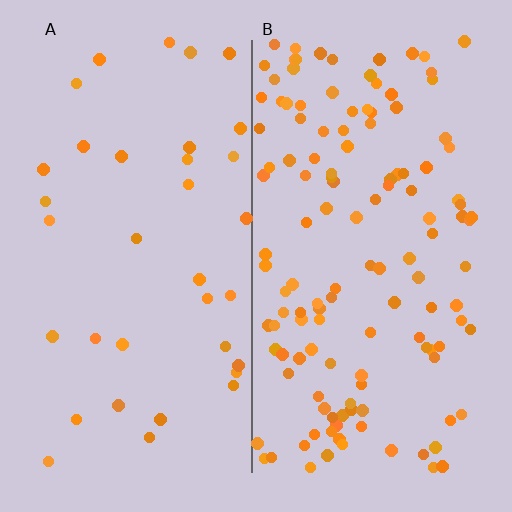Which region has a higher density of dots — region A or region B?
B (the right).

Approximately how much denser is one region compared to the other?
Approximately 3.7× — region B over region A.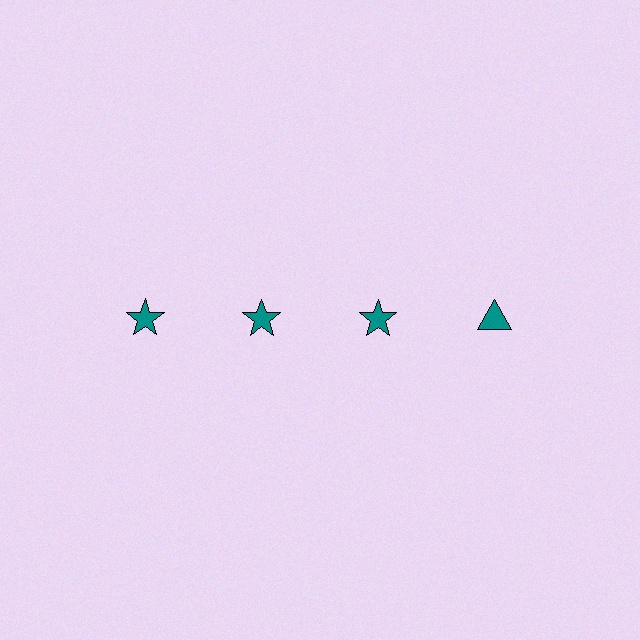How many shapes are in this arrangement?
There are 4 shapes arranged in a grid pattern.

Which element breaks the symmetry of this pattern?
The teal triangle in the top row, second from right column breaks the symmetry. All other shapes are teal stars.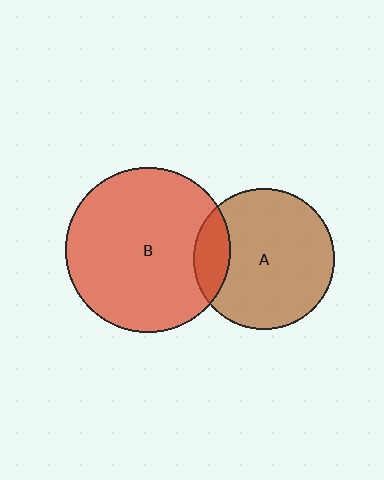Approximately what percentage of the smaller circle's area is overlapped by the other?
Approximately 15%.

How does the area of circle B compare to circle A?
Approximately 1.4 times.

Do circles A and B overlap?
Yes.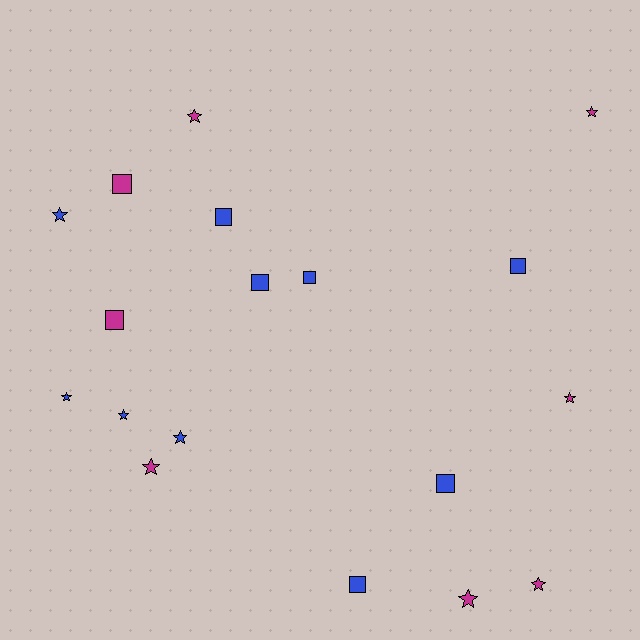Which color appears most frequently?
Blue, with 10 objects.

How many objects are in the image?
There are 18 objects.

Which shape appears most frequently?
Star, with 10 objects.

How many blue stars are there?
There are 4 blue stars.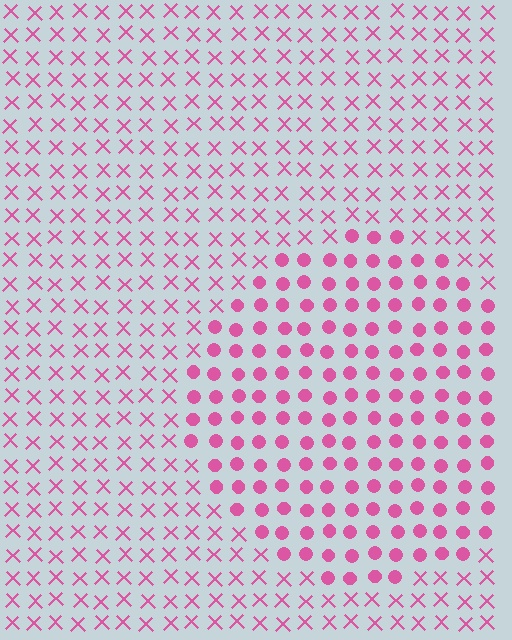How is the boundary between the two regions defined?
The boundary is defined by a change in element shape: circles inside vs. X marks outside. All elements share the same color and spacing.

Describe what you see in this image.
The image is filled with small pink elements arranged in a uniform grid. A circle-shaped region contains circles, while the surrounding area contains X marks. The boundary is defined purely by the change in element shape.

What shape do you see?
I see a circle.